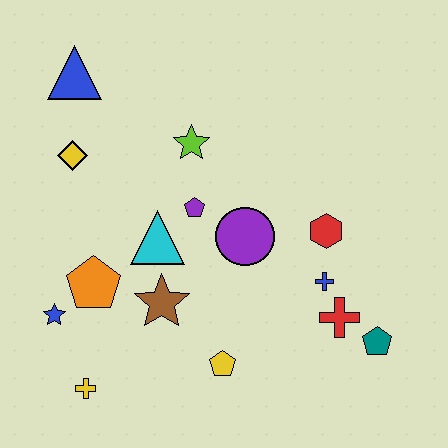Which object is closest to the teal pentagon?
The red cross is closest to the teal pentagon.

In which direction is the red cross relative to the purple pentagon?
The red cross is to the right of the purple pentagon.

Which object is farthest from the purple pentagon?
The teal pentagon is farthest from the purple pentagon.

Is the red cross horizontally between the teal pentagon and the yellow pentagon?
Yes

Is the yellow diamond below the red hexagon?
No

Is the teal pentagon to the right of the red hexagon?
Yes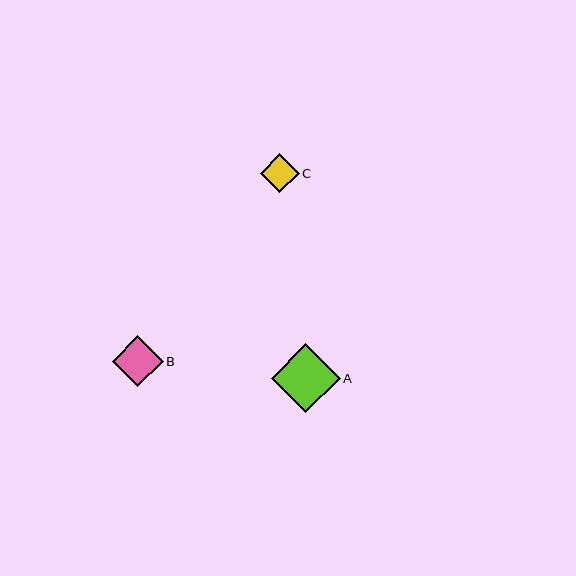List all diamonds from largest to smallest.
From largest to smallest: A, B, C.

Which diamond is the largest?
Diamond A is the largest with a size of approximately 69 pixels.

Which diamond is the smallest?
Diamond C is the smallest with a size of approximately 38 pixels.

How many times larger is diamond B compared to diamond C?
Diamond B is approximately 1.3 times the size of diamond C.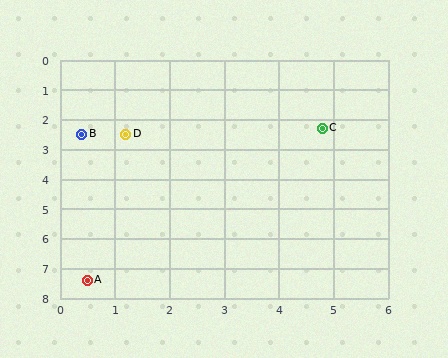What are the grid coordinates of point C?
Point C is at approximately (4.8, 2.3).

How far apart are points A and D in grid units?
Points A and D are about 4.9 grid units apart.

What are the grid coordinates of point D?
Point D is at approximately (1.2, 2.5).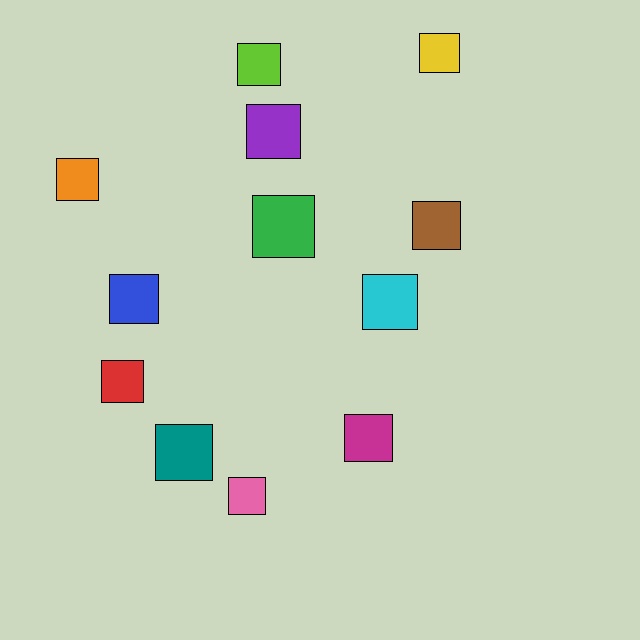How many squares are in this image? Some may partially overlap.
There are 12 squares.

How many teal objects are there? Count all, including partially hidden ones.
There is 1 teal object.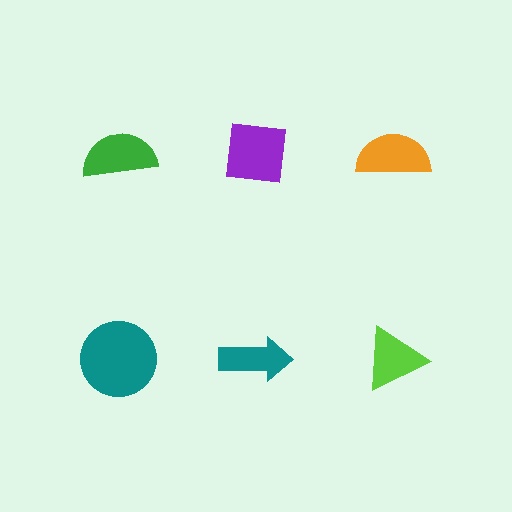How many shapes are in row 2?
3 shapes.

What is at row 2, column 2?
A teal arrow.